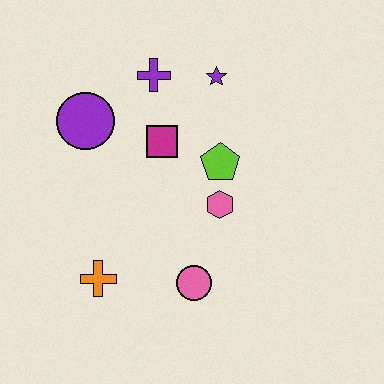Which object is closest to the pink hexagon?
The lime pentagon is closest to the pink hexagon.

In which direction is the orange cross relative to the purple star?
The orange cross is below the purple star.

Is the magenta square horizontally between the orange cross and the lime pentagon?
Yes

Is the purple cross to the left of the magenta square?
Yes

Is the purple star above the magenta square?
Yes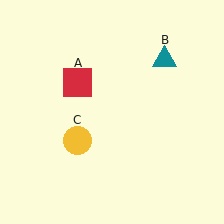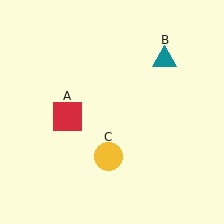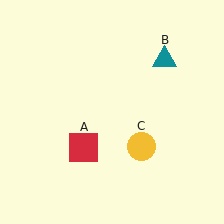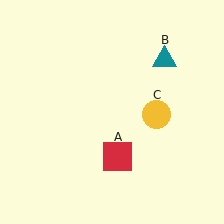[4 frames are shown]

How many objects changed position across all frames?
2 objects changed position: red square (object A), yellow circle (object C).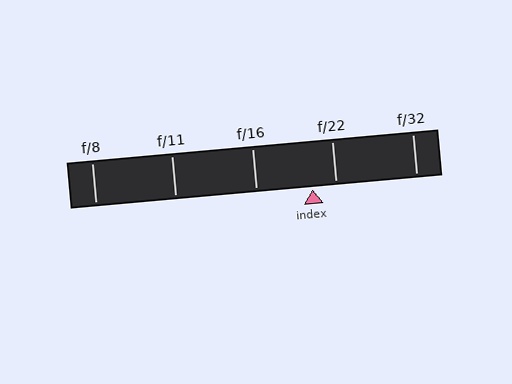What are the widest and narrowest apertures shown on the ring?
The widest aperture shown is f/8 and the narrowest is f/32.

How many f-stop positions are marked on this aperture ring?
There are 5 f-stop positions marked.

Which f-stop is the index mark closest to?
The index mark is closest to f/22.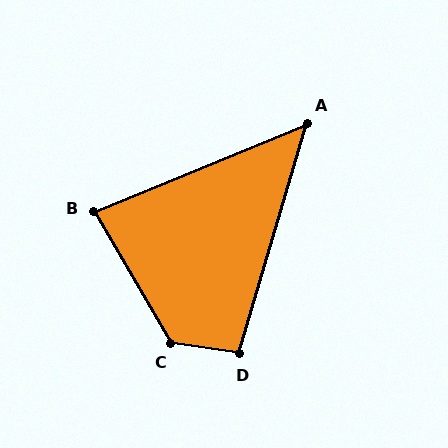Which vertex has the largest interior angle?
C, at approximately 129 degrees.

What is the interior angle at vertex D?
Approximately 98 degrees (obtuse).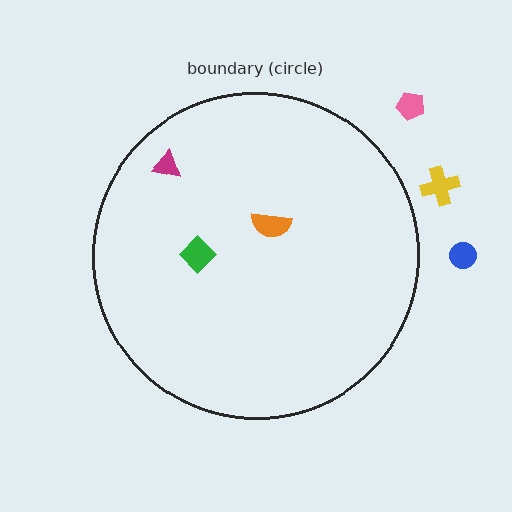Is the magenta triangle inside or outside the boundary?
Inside.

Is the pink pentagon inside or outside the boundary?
Outside.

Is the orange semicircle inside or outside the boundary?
Inside.